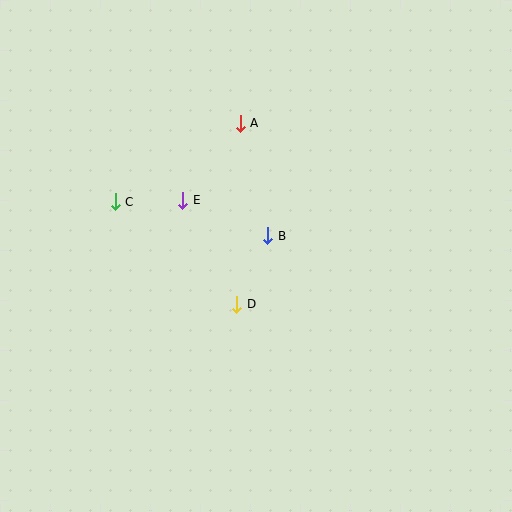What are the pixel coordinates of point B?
Point B is at (268, 236).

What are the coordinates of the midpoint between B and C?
The midpoint between B and C is at (191, 219).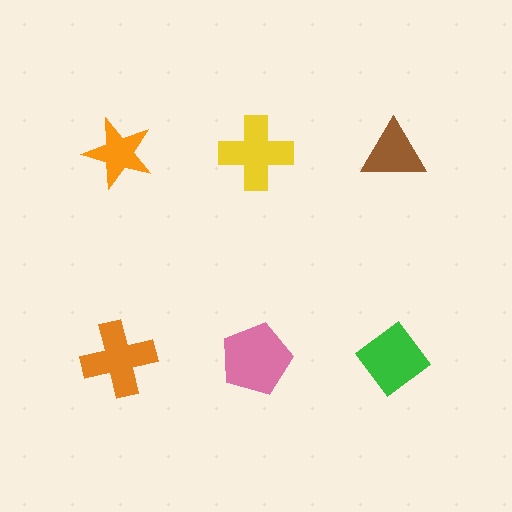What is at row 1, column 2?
A yellow cross.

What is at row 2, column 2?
A pink pentagon.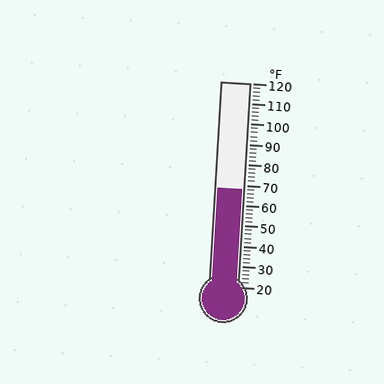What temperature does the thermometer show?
The thermometer shows approximately 68°F.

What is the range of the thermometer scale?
The thermometer scale ranges from 20°F to 120°F.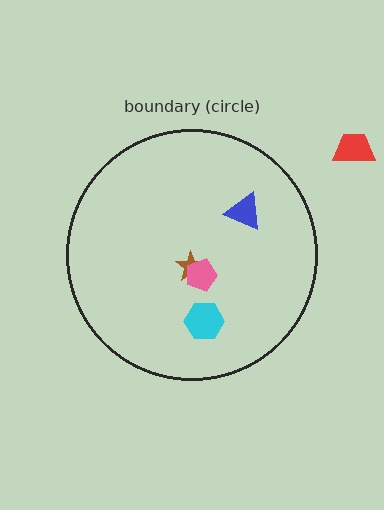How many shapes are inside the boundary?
4 inside, 1 outside.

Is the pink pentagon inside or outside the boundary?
Inside.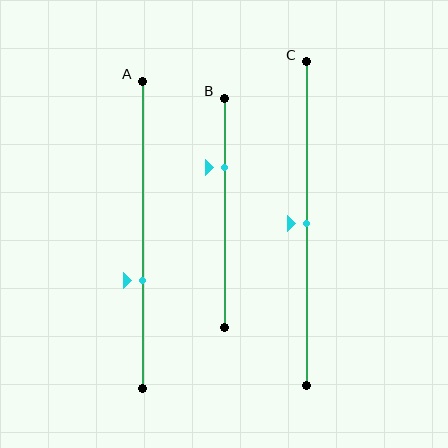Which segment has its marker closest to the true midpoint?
Segment C has its marker closest to the true midpoint.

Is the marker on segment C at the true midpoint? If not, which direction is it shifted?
Yes, the marker on segment C is at the true midpoint.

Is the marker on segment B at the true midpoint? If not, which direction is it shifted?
No, the marker on segment B is shifted upward by about 20% of the segment length.